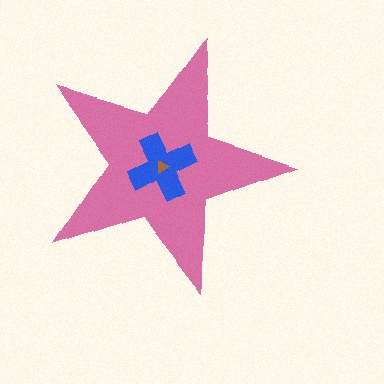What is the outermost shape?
The pink star.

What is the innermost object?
The brown triangle.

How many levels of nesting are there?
3.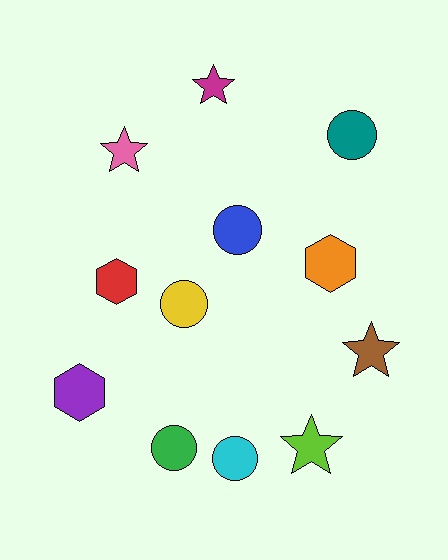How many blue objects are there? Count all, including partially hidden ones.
There is 1 blue object.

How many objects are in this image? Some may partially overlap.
There are 12 objects.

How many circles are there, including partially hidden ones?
There are 5 circles.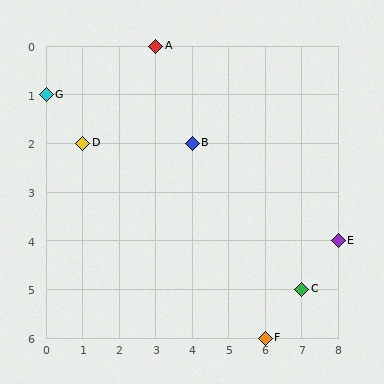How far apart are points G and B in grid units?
Points G and B are 4 columns and 1 row apart (about 4.1 grid units diagonally).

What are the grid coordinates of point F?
Point F is at grid coordinates (6, 6).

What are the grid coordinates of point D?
Point D is at grid coordinates (1, 2).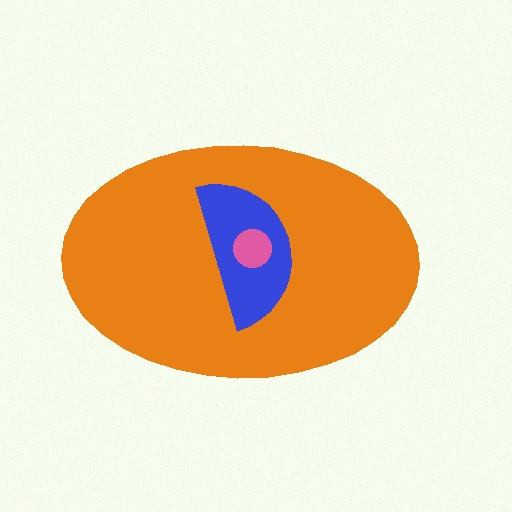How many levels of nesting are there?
3.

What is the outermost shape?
The orange ellipse.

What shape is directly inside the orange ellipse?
The blue semicircle.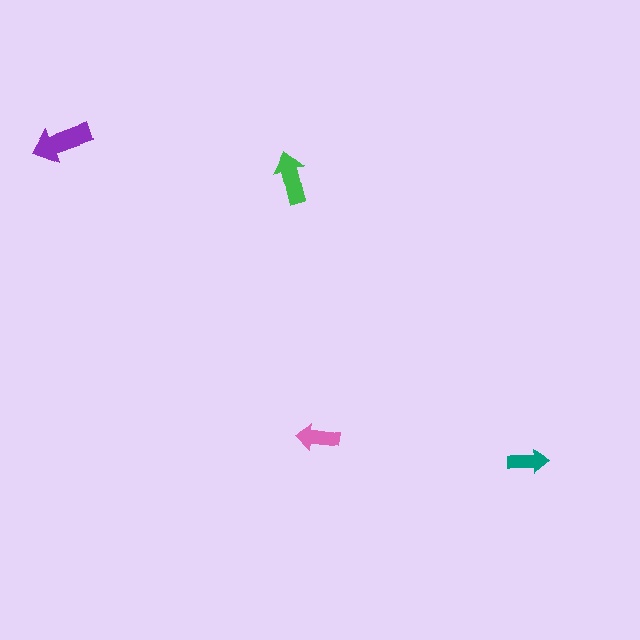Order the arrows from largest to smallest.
the purple one, the green one, the pink one, the teal one.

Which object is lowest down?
The teal arrow is bottommost.